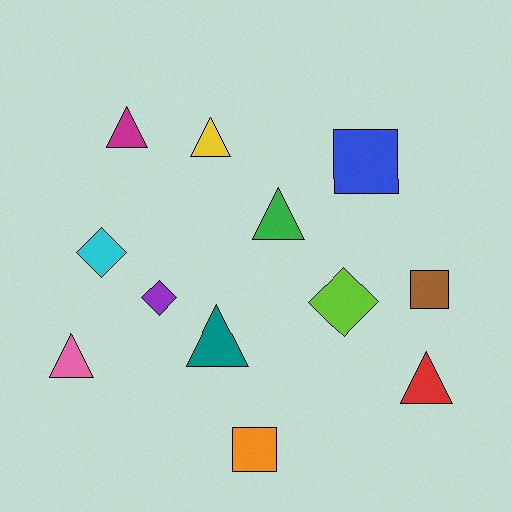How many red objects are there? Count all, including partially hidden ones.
There is 1 red object.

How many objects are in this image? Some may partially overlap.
There are 12 objects.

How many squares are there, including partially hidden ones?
There are 3 squares.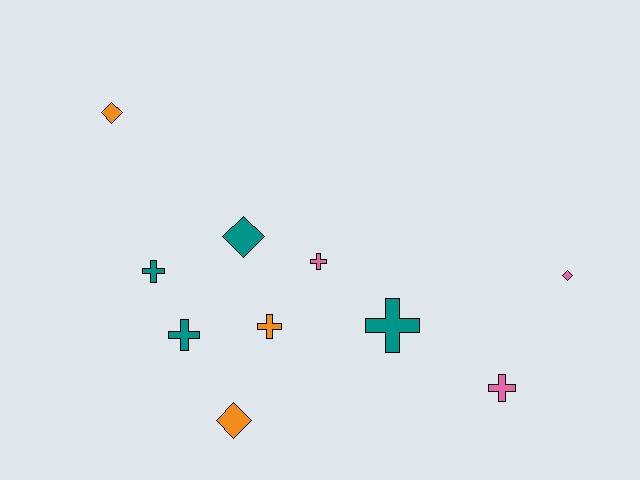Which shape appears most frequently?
Cross, with 6 objects.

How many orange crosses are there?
There is 1 orange cross.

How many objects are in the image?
There are 10 objects.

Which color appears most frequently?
Teal, with 4 objects.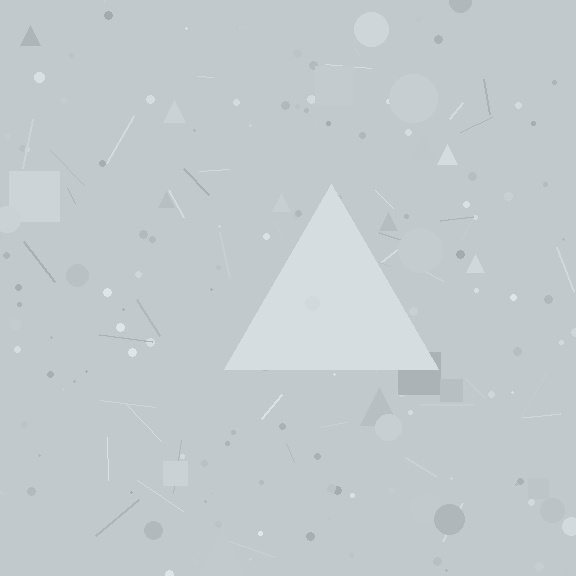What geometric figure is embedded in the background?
A triangle is embedded in the background.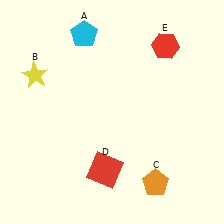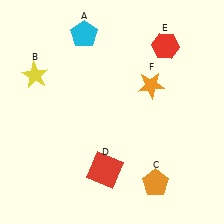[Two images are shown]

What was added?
An orange star (F) was added in Image 2.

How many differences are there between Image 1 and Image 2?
There is 1 difference between the two images.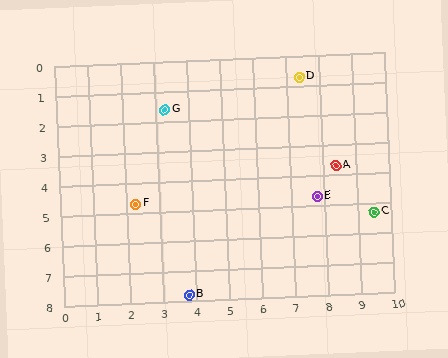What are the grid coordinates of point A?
Point A is at approximately (8.4, 3.7).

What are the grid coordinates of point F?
Point F is at approximately (2.3, 4.7).